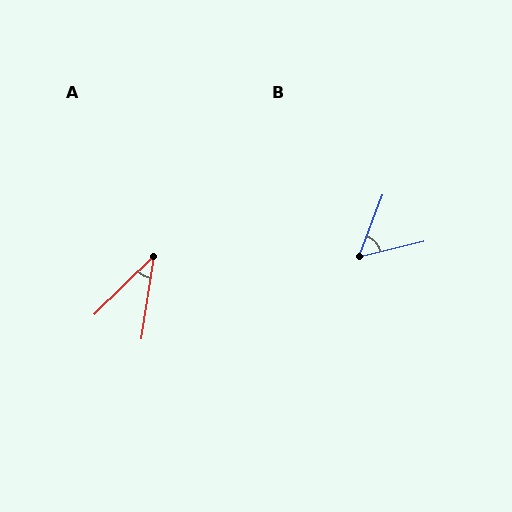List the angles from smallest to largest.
A (37°), B (56°).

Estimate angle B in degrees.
Approximately 56 degrees.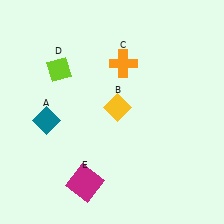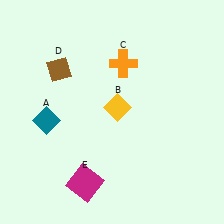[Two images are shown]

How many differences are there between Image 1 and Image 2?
There is 1 difference between the two images.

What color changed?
The diamond (D) changed from lime in Image 1 to brown in Image 2.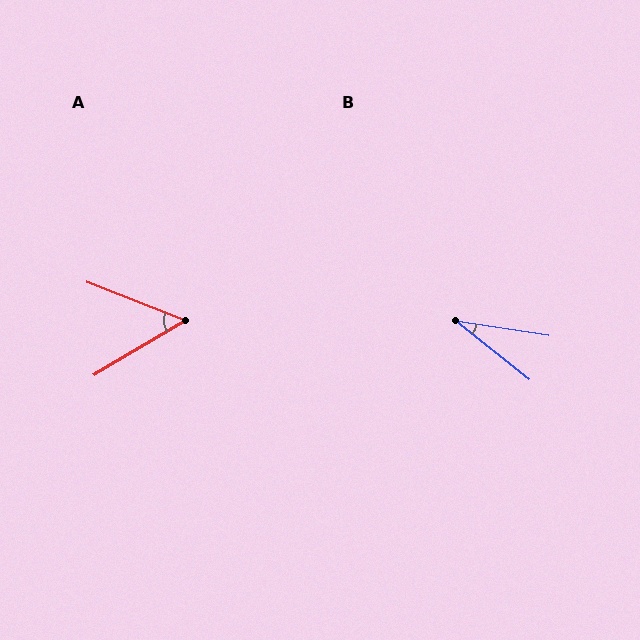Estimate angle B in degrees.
Approximately 30 degrees.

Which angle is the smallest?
B, at approximately 30 degrees.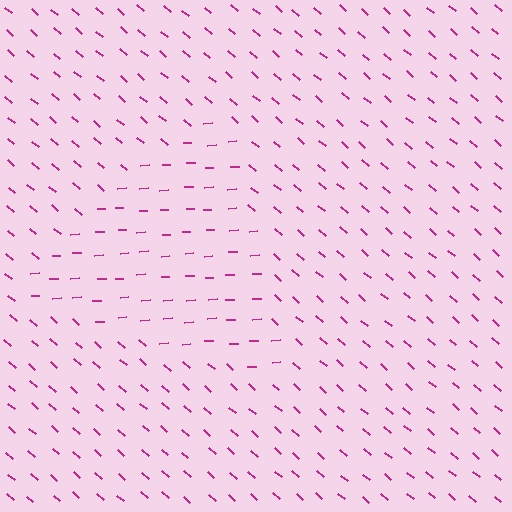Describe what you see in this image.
The image is filled with small magenta line segments. A triangle region in the image has lines oriented differently from the surrounding lines, creating a visible texture boundary.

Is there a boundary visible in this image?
Yes, there is a texture boundary formed by a change in line orientation.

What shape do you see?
I see a triangle.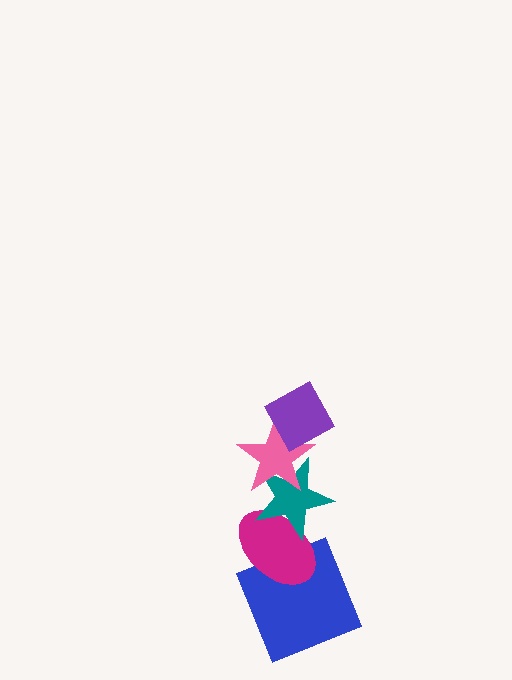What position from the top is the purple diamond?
The purple diamond is 1st from the top.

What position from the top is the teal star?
The teal star is 3rd from the top.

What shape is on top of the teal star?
The pink star is on top of the teal star.